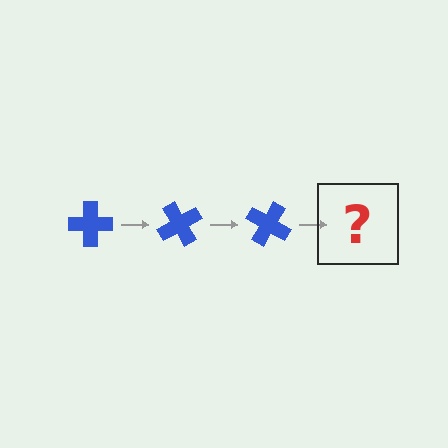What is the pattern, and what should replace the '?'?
The pattern is that the cross rotates 60 degrees each step. The '?' should be a blue cross rotated 180 degrees.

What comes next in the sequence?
The next element should be a blue cross rotated 180 degrees.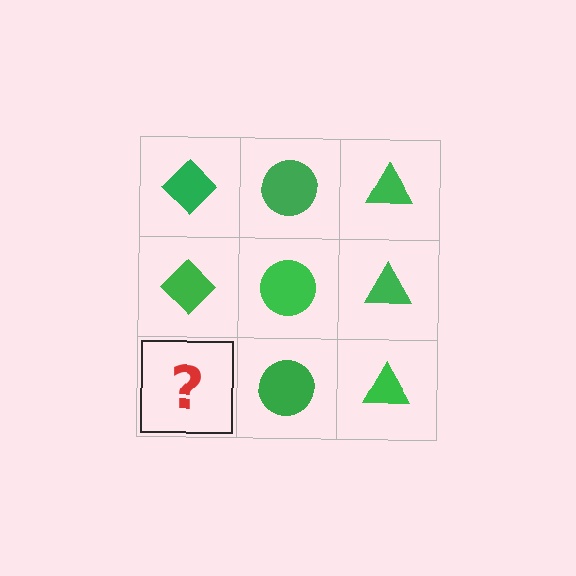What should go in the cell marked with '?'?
The missing cell should contain a green diamond.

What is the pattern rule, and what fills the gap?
The rule is that each column has a consistent shape. The gap should be filled with a green diamond.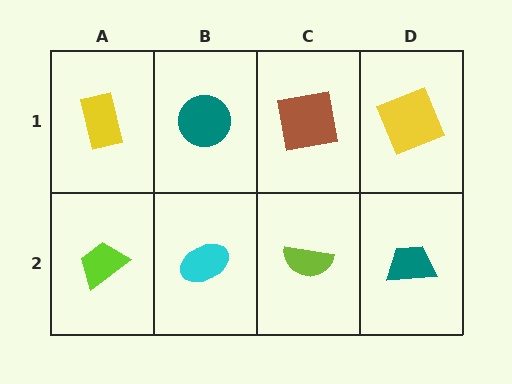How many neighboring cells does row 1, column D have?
2.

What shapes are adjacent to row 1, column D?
A teal trapezoid (row 2, column D), a brown square (row 1, column C).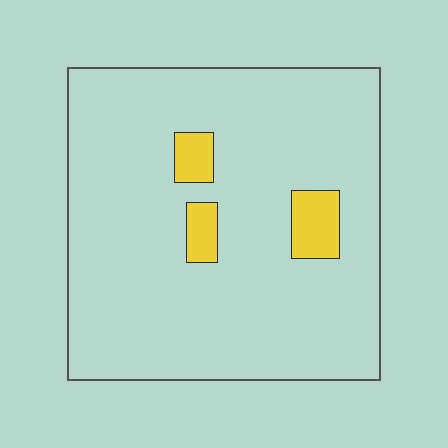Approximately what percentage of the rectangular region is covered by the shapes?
Approximately 5%.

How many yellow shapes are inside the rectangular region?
3.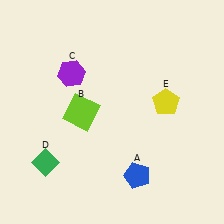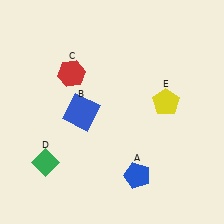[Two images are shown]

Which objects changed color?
B changed from lime to blue. C changed from purple to red.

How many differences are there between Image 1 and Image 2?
There are 2 differences between the two images.